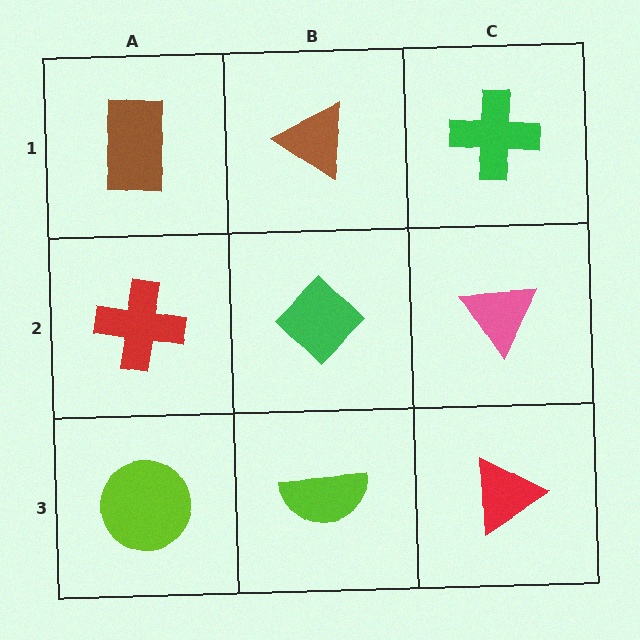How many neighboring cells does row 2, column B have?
4.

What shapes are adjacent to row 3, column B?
A green diamond (row 2, column B), a lime circle (row 3, column A), a red triangle (row 3, column C).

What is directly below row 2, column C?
A red triangle.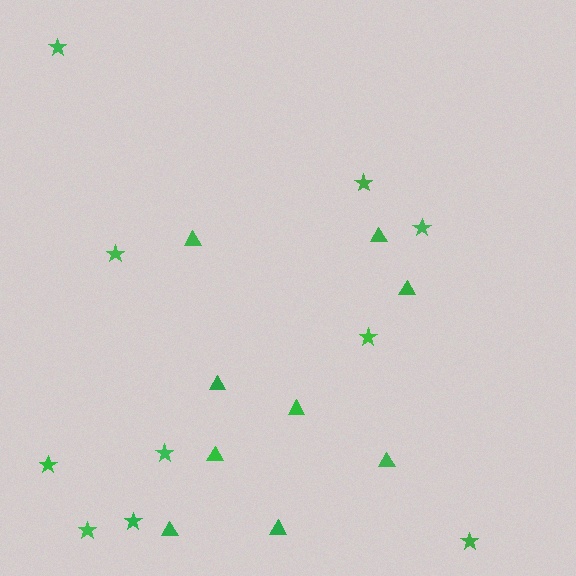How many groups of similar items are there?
There are 2 groups: one group of stars (10) and one group of triangles (9).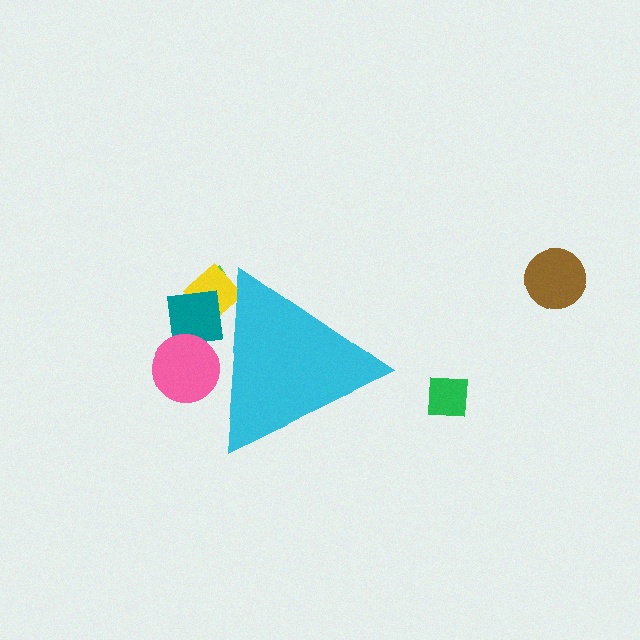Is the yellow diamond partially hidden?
Yes, the yellow diamond is partially hidden behind the cyan triangle.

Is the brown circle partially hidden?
No, the brown circle is fully visible.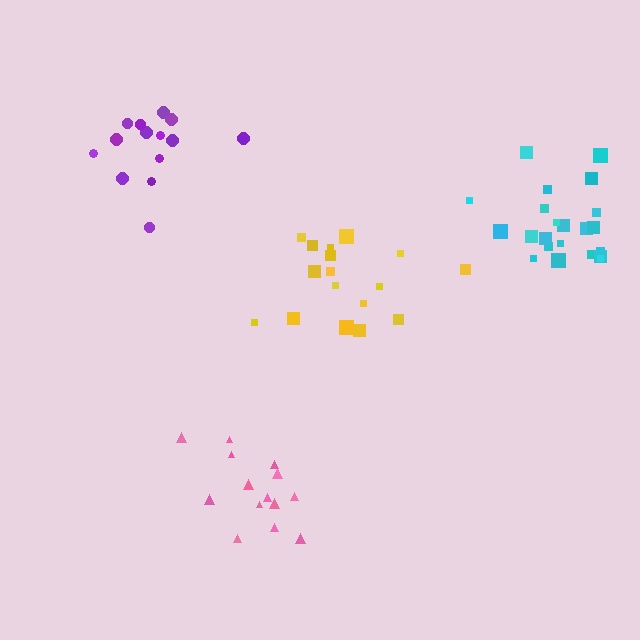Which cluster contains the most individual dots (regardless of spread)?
Cyan (22).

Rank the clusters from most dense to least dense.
cyan, purple, pink, yellow.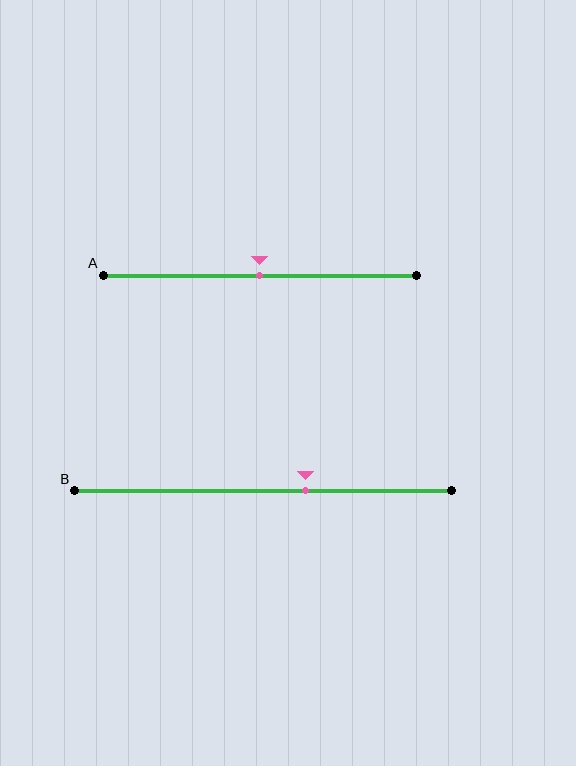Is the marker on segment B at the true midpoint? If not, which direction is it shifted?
No, the marker on segment B is shifted to the right by about 11% of the segment length.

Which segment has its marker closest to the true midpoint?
Segment A has its marker closest to the true midpoint.